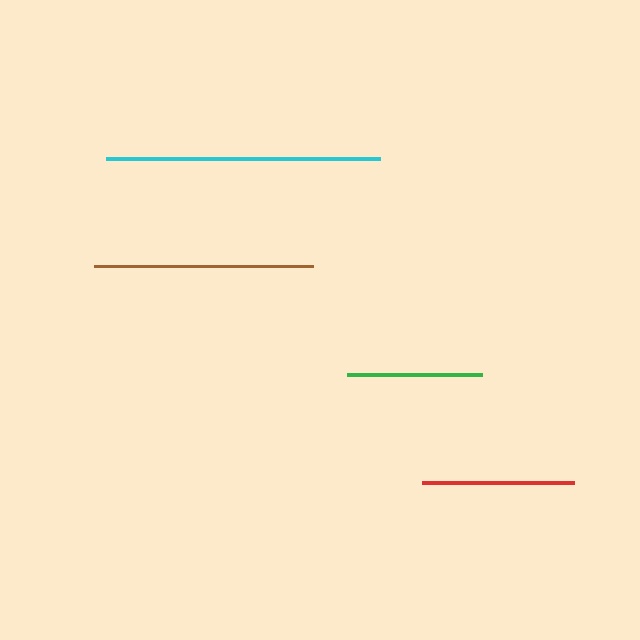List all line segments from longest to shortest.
From longest to shortest: cyan, brown, red, green.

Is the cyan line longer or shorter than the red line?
The cyan line is longer than the red line.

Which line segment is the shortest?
The green line is the shortest at approximately 134 pixels.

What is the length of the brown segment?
The brown segment is approximately 218 pixels long.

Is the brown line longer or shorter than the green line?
The brown line is longer than the green line.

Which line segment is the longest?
The cyan line is the longest at approximately 274 pixels.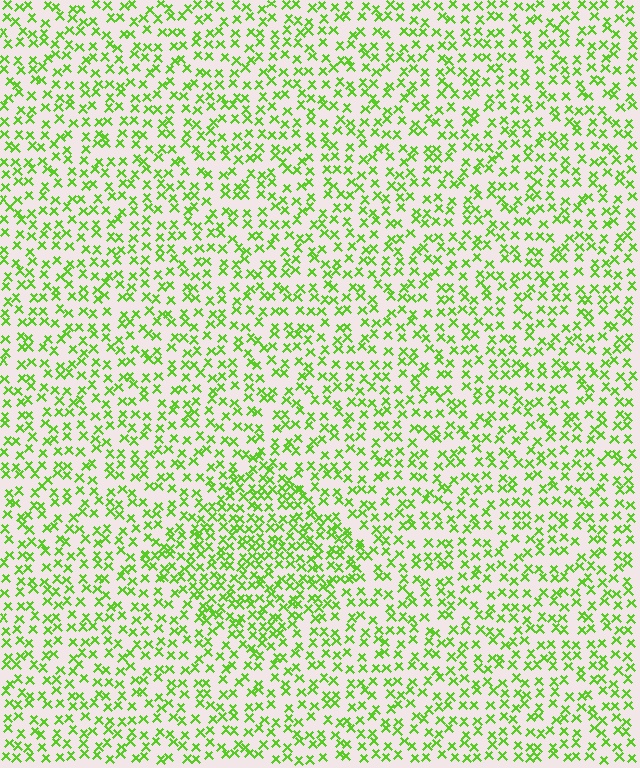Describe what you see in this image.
The image contains small lime elements arranged at two different densities. A diamond-shaped region is visible where the elements are more densely packed than the surrounding area.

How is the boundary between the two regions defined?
The boundary is defined by a change in element density (approximately 1.7x ratio). All elements are the same color, size, and shape.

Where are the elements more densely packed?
The elements are more densely packed inside the diamond boundary.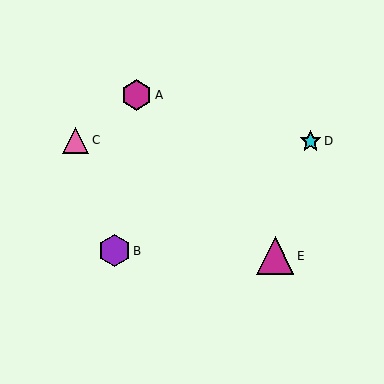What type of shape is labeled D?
Shape D is a cyan star.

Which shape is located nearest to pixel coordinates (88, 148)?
The pink triangle (labeled C) at (75, 140) is nearest to that location.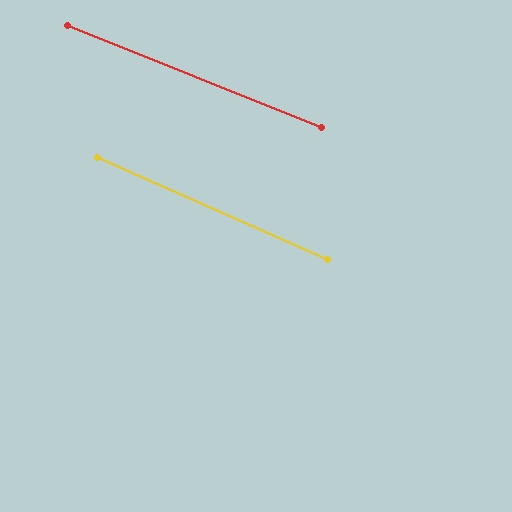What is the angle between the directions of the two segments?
Approximately 2 degrees.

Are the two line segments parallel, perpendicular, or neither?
Parallel — their directions differ by only 1.9°.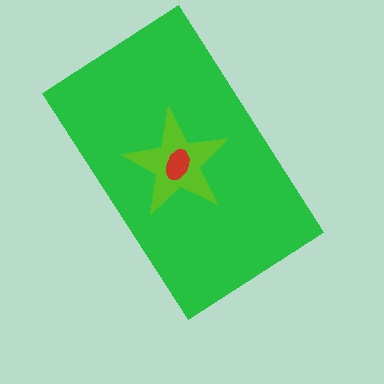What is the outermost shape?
The green rectangle.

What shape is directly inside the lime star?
The red ellipse.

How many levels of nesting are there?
3.